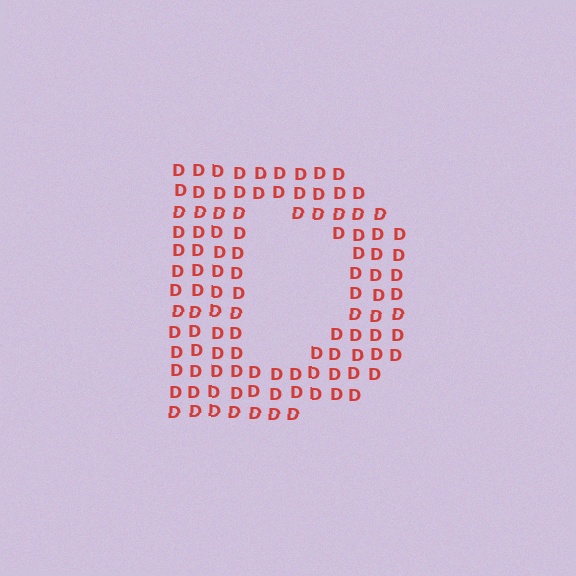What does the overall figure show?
The overall figure shows the letter D.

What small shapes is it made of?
It is made of small letter D's.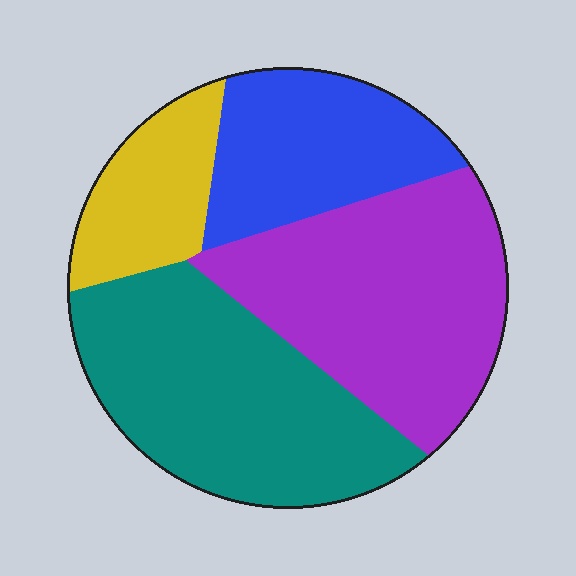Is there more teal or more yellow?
Teal.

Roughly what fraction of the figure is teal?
Teal covers around 35% of the figure.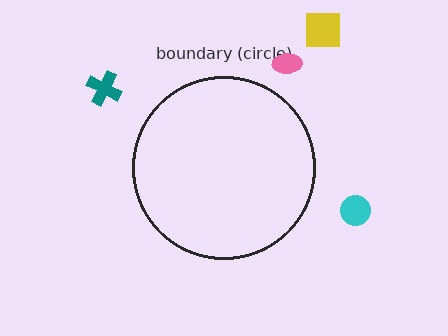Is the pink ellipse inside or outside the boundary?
Outside.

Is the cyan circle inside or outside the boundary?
Outside.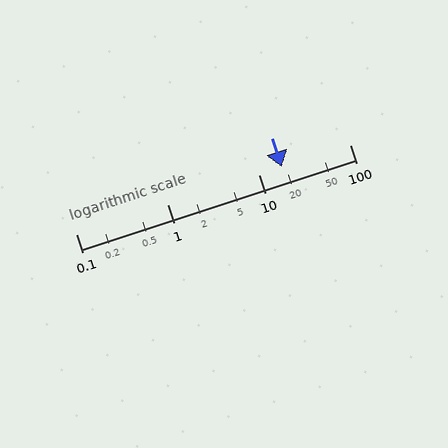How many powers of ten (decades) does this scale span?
The scale spans 3 decades, from 0.1 to 100.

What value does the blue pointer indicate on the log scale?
The pointer indicates approximately 18.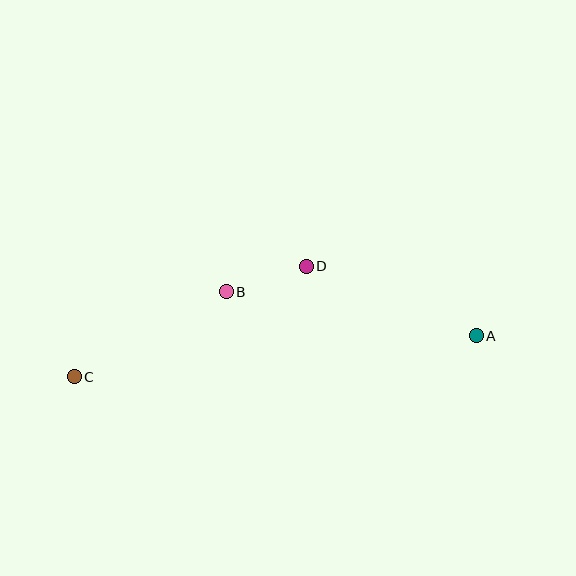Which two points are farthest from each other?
Points A and C are farthest from each other.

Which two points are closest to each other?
Points B and D are closest to each other.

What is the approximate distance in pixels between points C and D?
The distance between C and D is approximately 257 pixels.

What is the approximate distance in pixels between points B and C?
The distance between B and C is approximately 174 pixels.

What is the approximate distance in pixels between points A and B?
The distance between A and B is approximately 254 pixels.